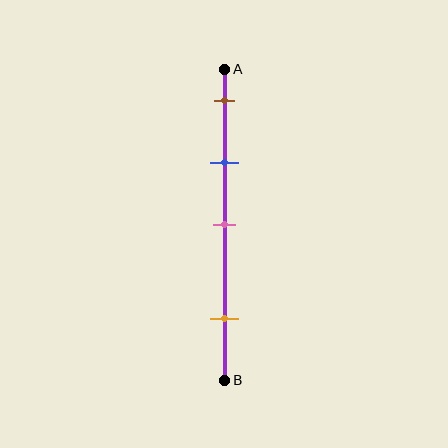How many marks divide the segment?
There are 4 marks dividing the segment.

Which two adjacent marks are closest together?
The brown and blue marks are the closest adjacent pair.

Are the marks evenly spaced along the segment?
No, the marks are not evenly spaced.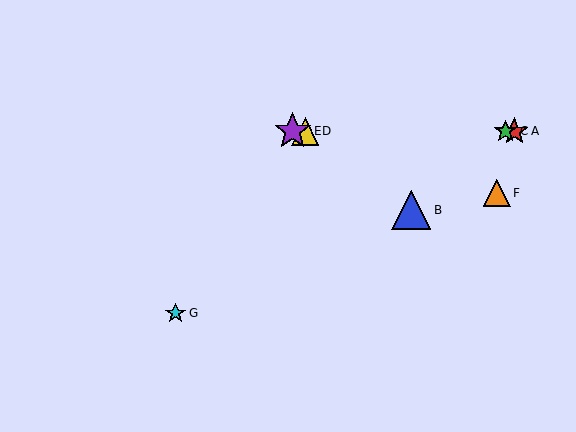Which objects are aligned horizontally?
Objects A, C, D, E are aligned horizontally.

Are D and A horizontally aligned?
Yes, both are at y≈131.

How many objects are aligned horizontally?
4 objects (A, C, D, E) are aligned horizontally.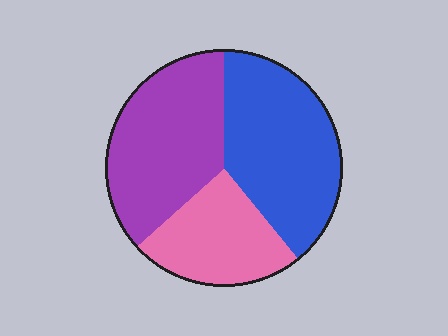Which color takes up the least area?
Pink, at roughly 25%.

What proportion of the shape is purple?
Purple takes up about three eighths (3/8) of the shape.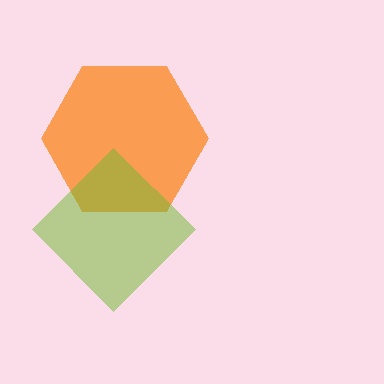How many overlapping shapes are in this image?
There are 2 overlapping shapes in the image.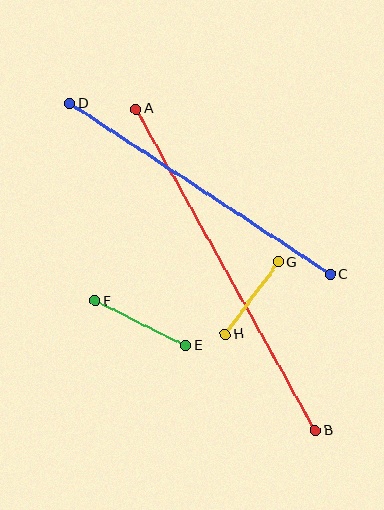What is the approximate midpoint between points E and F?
The midpoint is at approximately (140, 323) pixels.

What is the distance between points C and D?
The distance is approximately 311 pixels.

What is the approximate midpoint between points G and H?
The midpoint is at approximately (252, 298) pixels.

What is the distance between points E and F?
The distance is approximately 101 pixels.